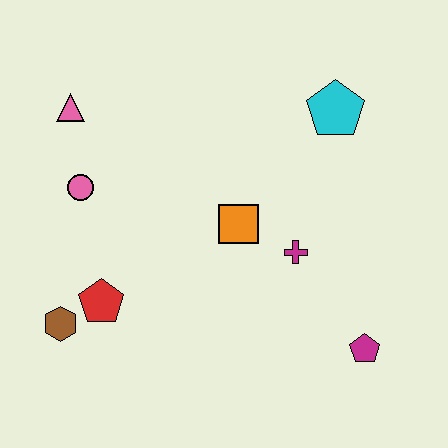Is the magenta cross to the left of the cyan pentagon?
Yes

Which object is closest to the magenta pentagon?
The magenta cross is closest to the magenta pentagon.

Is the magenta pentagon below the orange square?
Yes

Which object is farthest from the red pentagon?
The cyan pentagon is farthest from the red pentagon.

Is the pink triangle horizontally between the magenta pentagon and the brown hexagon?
Yes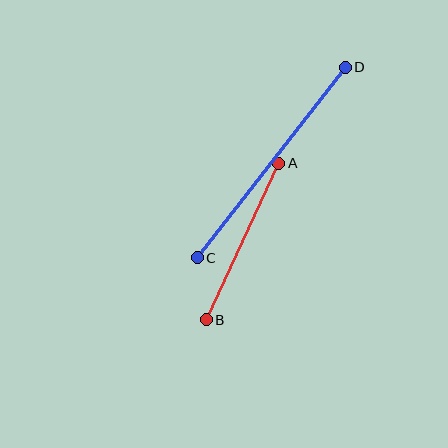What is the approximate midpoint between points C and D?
The midpoint is at approximately (271, 162) pixels.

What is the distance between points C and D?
The distance is approximately 241 pixels.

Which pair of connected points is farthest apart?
Points C and D are farthest apart.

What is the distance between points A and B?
The distance is approximately 173 pixels.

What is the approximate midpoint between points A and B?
The midpoint is at approximately (242, 241) pixels.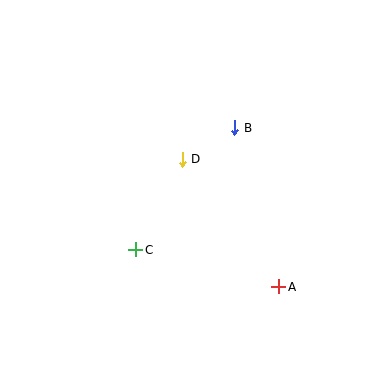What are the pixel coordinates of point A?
Point A is at (279, 287).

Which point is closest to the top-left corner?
Point D is closest to the top-left corner.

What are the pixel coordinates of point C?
Point C is at (136, 250).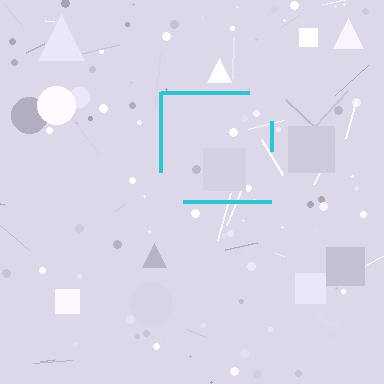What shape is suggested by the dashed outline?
The dashed outline suggests a square.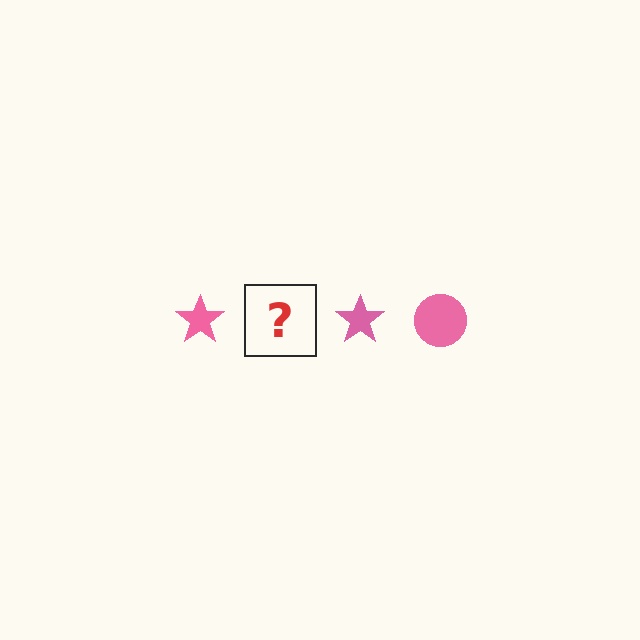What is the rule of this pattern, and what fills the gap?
The rule is that the pattern cycles through star, circle shapes in pink. The gap should be filled with a pink circle.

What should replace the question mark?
The question mark should be replaced with a pink circle.